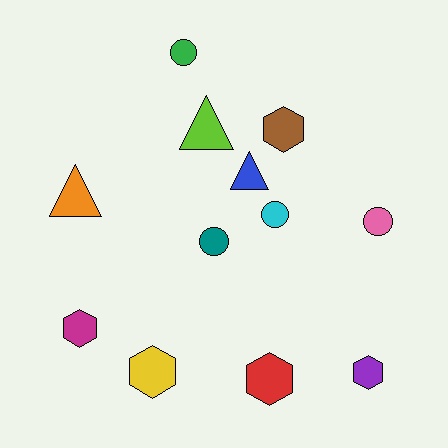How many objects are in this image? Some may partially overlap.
There are 12 objects.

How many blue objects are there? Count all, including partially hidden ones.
There is 1 blue object.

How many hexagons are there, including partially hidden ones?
There are 5 hexagons.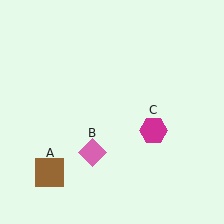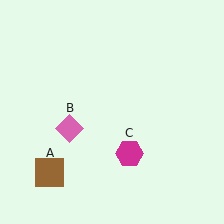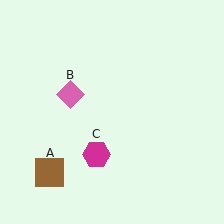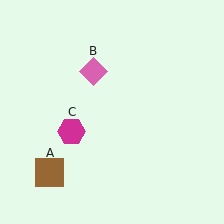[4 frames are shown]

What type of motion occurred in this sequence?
The pink diamond (object B), magenta hexagon (object C) rotated clockwise around the center of the scene.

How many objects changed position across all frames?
2 objects changed position: pink diamond (object B), magenta hexagon (object C).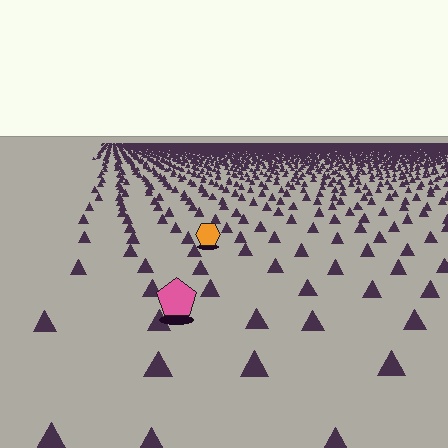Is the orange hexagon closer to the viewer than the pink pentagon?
No. The pink pentagon is closer — you can tell from the texture gradient: the ground texture is coarser near it.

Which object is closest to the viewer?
The pink pentagon is closest. The texture marks near it are larger and more spread out.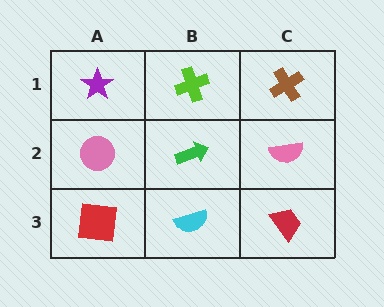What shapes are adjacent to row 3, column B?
A green arrow (row 2, column B), a red square (row 3, column A), a red trapezoid (row 3, column C).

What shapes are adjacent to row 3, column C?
A pink semicircle (row 2, column C), a cyan semicircle (row 3, column B).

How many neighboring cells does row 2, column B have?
4.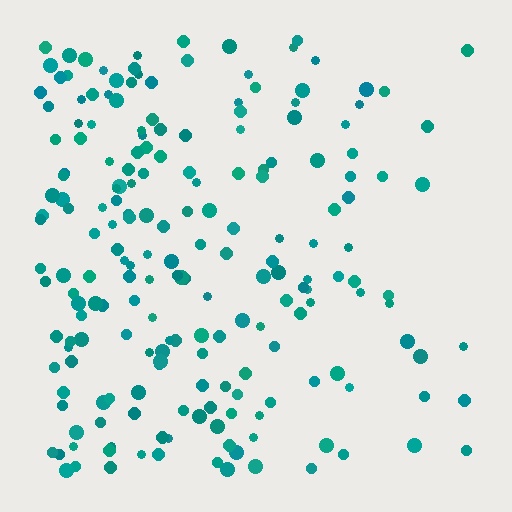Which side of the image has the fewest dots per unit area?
The right.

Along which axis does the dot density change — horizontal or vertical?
Horizontal.